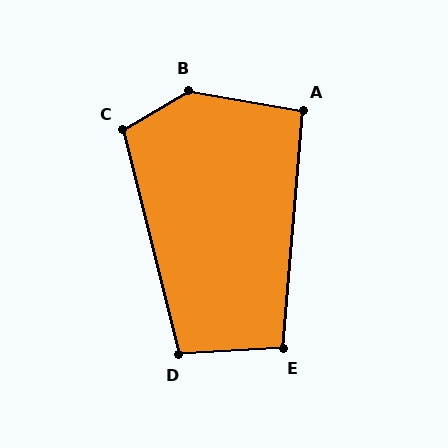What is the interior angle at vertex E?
Approximately 98 degrees (obtuse).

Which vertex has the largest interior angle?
B, at approximately 139 degrees.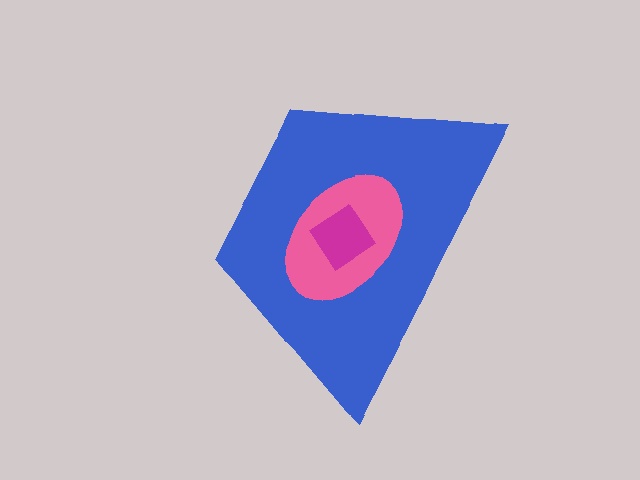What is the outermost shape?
The blue trapezoid.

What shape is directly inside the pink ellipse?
The magenta diamond.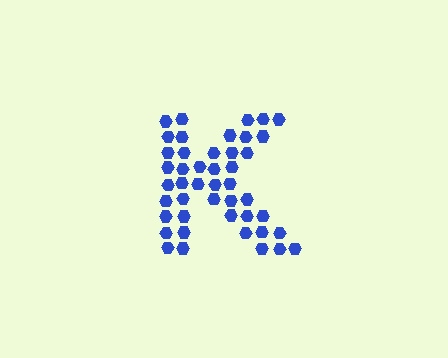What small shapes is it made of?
It is made of small hexagons.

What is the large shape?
The large shape is the letter K.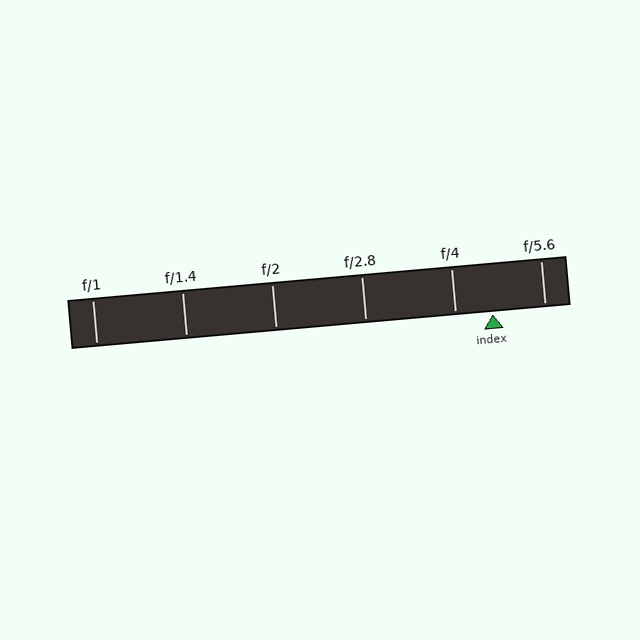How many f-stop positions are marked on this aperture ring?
There are 6 f-stop positions marked.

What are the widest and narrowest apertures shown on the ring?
The widest aperture shown is f/1 and the narrowest is f/5.6.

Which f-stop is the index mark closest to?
The index mark is closest to f/4.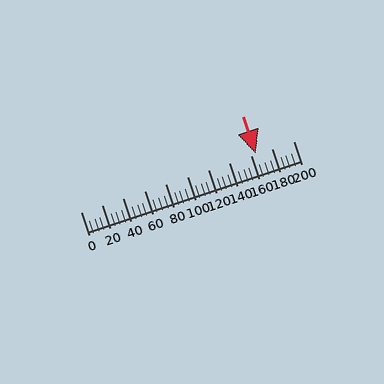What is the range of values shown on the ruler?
The ruler shows values from 0 to 200.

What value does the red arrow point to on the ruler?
The red arrow points to approximately 165.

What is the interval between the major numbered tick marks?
The major tick marks are spaced 20 units apart.